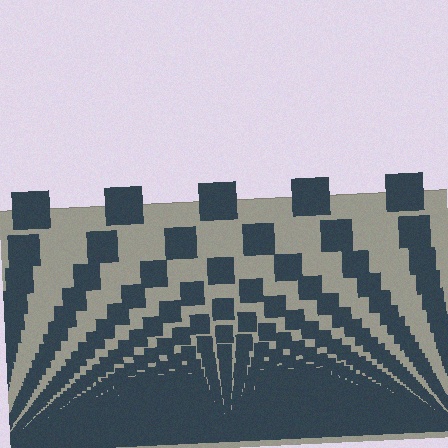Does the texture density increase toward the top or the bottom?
Density increases toward the bottom.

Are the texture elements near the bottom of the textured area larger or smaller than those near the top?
Smaller. The gradient is inverted — elements near the bottom are smaller and denser.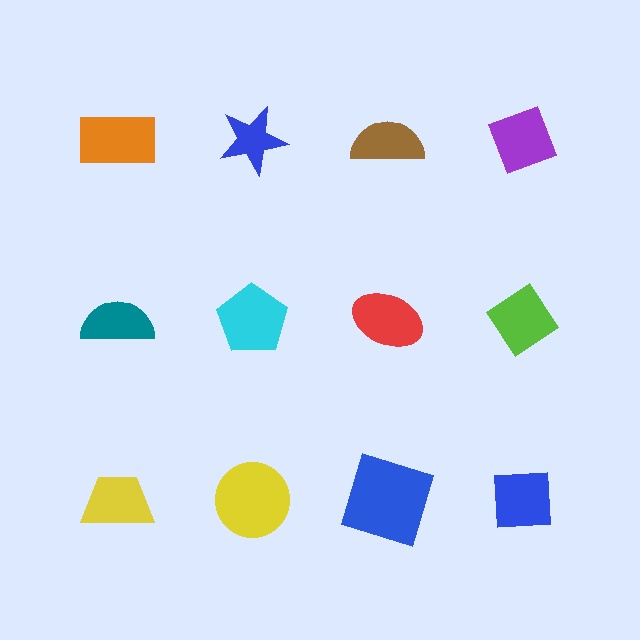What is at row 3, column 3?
A blue square.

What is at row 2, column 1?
A teal semicircle.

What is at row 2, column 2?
A cyan pentagon.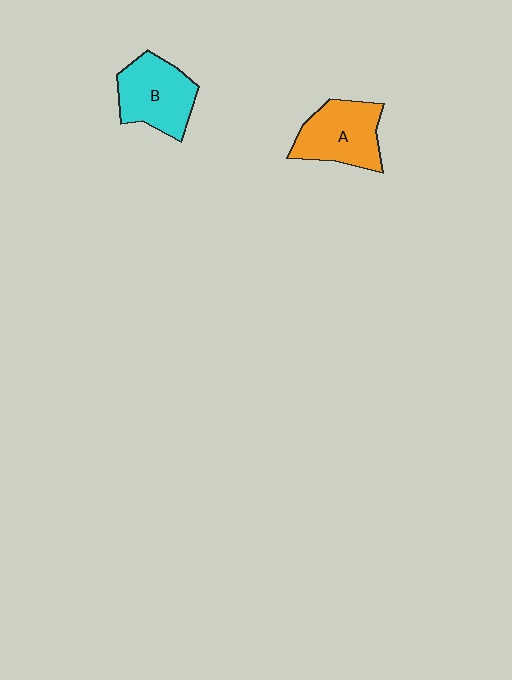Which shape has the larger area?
Shape B (cyan).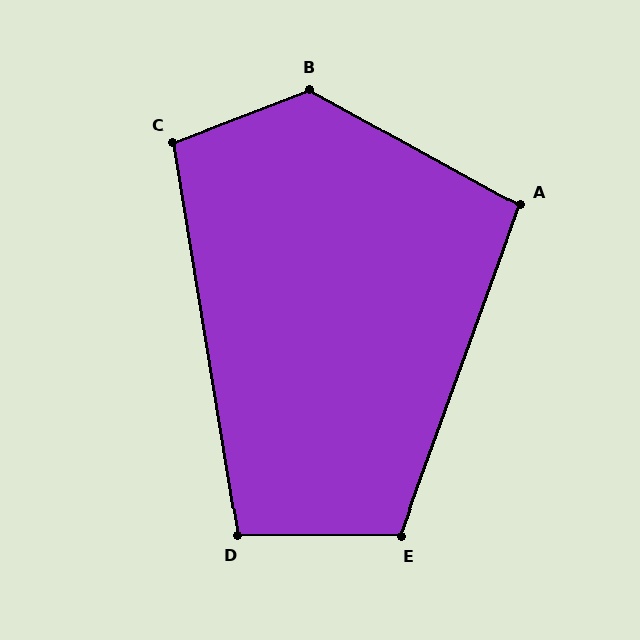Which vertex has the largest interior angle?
B, at approximately 130 degrees.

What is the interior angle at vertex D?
Approximately 100 degrees (obtuse).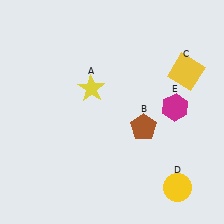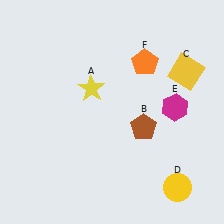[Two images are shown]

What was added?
An orange pentagon (F) was added in Image 2.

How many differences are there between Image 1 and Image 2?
There is 1 difference between the two images.